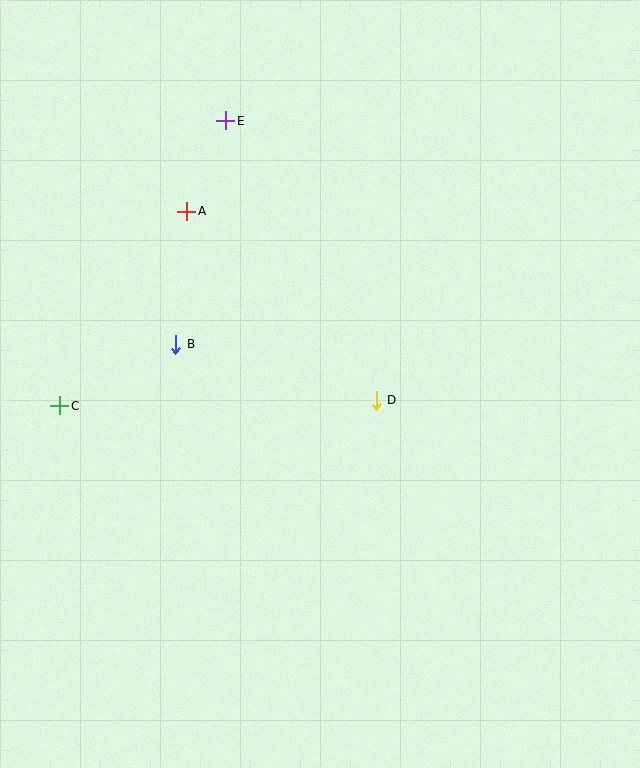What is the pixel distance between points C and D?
The distance between C and D is 316 pixels.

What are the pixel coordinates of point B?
Point B is at (176, 344).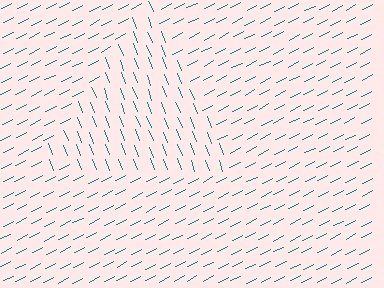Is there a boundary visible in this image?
Yes, there is a texture boundary formed by a change in line orientation.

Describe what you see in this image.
The image is filled with small teal line segments. A triangle region in the image has lines oriented differently from the surrounding lines, creating a visible texture boundary.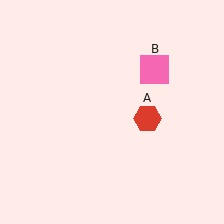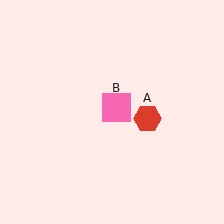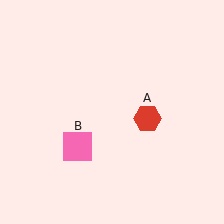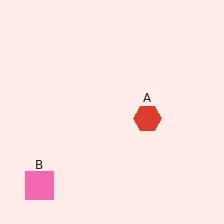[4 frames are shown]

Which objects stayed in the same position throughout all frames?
Red hexagon (object A) remained stationary.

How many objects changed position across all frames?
1 object changed position: pink square (object B).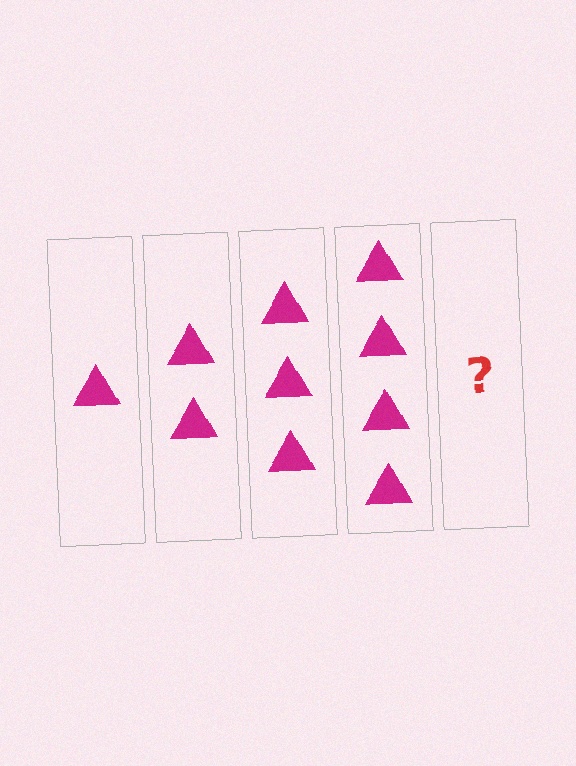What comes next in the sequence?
The next element should be 5 triangles.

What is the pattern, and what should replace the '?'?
The pattern is that each step adds one more triangle. The '?' should be 5 triangles.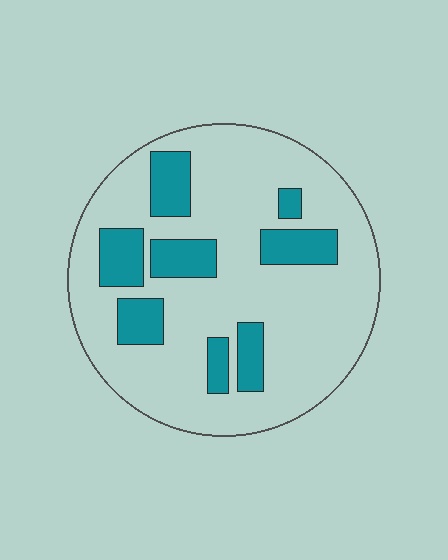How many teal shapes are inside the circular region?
8.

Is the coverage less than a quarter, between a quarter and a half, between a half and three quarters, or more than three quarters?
Less than a quarter.